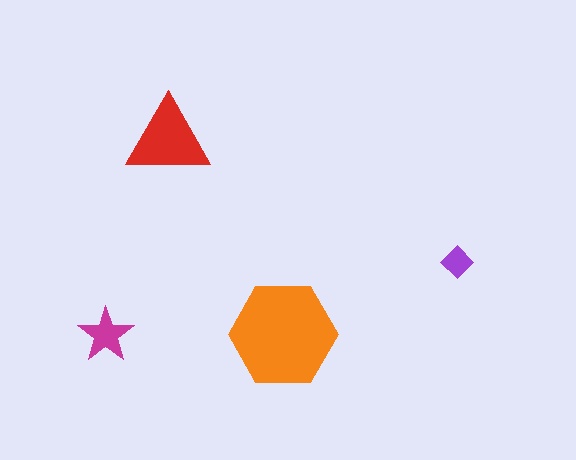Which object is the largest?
The orange hexagon.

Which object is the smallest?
The purple diamond.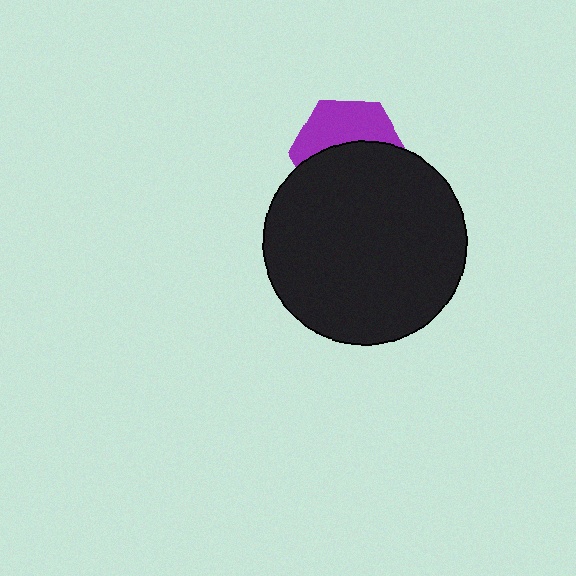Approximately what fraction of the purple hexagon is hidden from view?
Roughly 58% of the purple hexagon is hidden behind the black circle.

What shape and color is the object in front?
The object in front is a black circle.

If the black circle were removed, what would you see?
You would see the complete purple hexagon.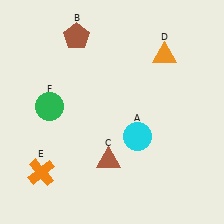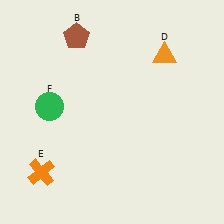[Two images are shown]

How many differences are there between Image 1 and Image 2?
There are 2 differences between the two images.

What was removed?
The cyan circle (A), the brown triangle (C) were removed in Image 2.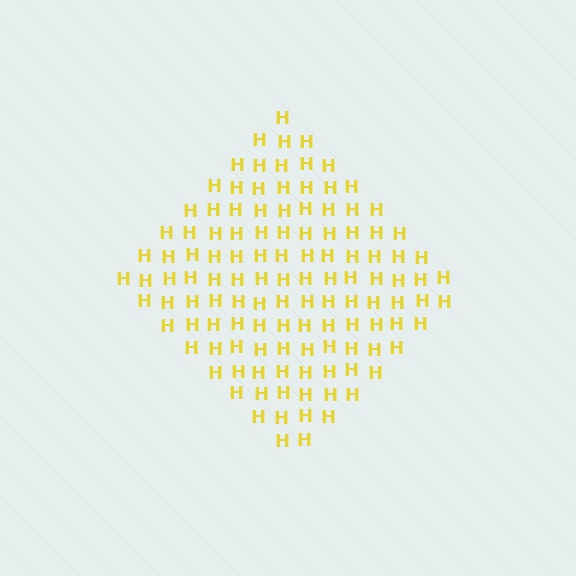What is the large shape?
The large shape is a diamond.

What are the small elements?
The small elements are letter H's.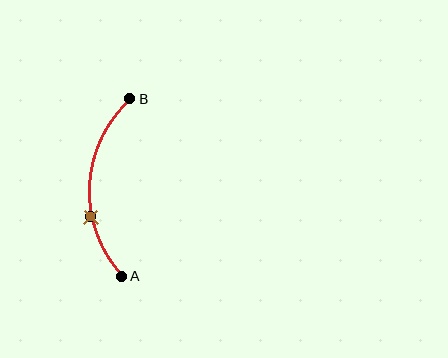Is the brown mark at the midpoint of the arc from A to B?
No. The brown mark lies on the arc but is closer to endpoint A. The arc midpoint would be at the point on the curve equidistant along the arc from both A and B.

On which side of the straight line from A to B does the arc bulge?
The arc bulges to the left of the straight line connecting A and B.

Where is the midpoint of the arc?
The arc midpoint is the point on the curve farthest from the straight line joining A and B. It sits to the left of that line.